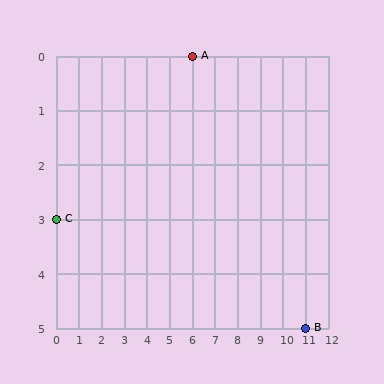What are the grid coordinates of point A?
Point A is at grid coordinates (6, 0).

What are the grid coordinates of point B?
Point B is at grid coordinates (11, 5).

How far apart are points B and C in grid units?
Points B and C are 11 columns and 2 rows apart (about 11.2 grid units diagonally).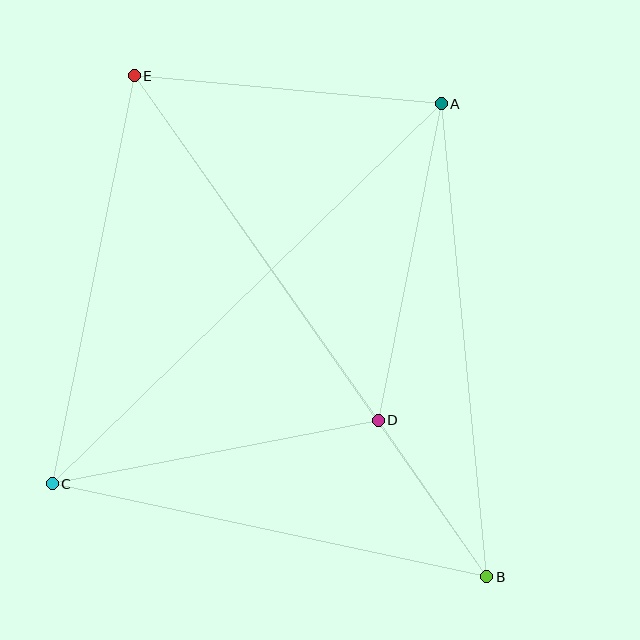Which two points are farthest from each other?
Points B and E are farthest from each other.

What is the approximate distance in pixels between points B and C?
The distance between B and C is approximately 444 pixels.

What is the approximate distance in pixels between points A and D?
The distance between A and D is approximately 323 pixels.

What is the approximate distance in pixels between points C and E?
The distance between C and E is approximately 416 pixels.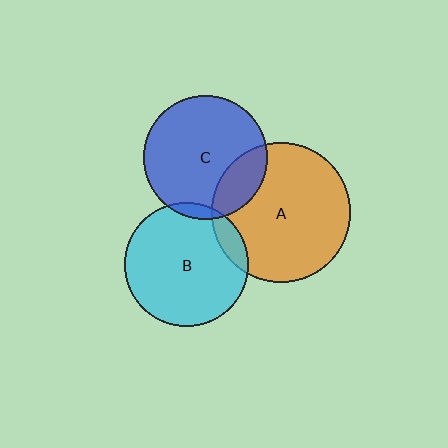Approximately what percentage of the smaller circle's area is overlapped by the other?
Approximately 20%.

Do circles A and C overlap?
Yes.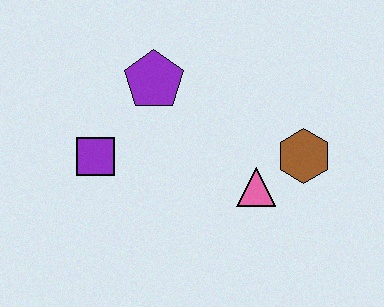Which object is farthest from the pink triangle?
The purple square is farthest from the pink triangle.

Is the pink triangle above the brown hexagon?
No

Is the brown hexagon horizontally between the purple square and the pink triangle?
No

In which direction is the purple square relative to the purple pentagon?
The purple square is below the purple pentagon.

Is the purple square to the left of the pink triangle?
Yes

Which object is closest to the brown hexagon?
The pink triangle is closest to the brown hexagon.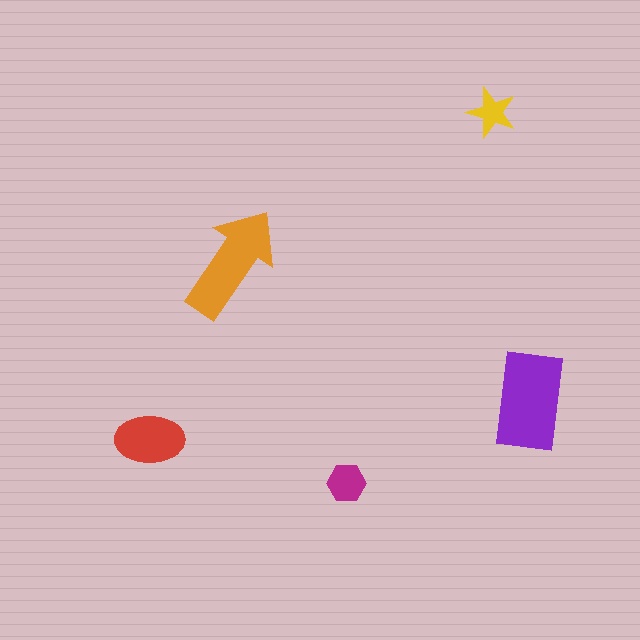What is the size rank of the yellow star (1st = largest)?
5th.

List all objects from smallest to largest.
The yellow star, the magenta hexagon, the red ellipse, the orange arrow, the purple rectangle.